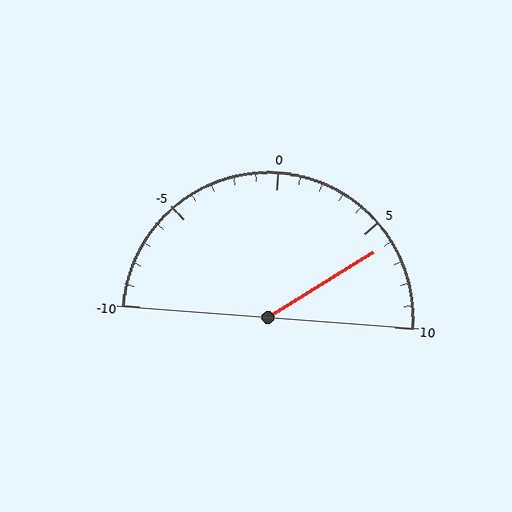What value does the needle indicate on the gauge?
The needle indicates approximately 6.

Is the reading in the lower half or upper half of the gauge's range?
The reading is in the upper half of the range (-10 to 10).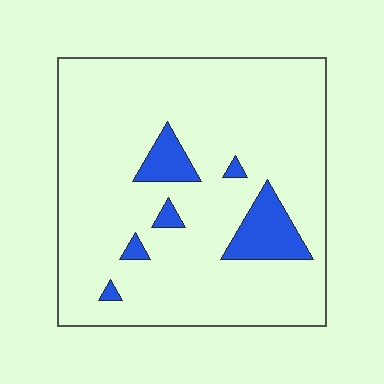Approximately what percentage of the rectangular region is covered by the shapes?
Approximately 10%.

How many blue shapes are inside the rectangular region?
6.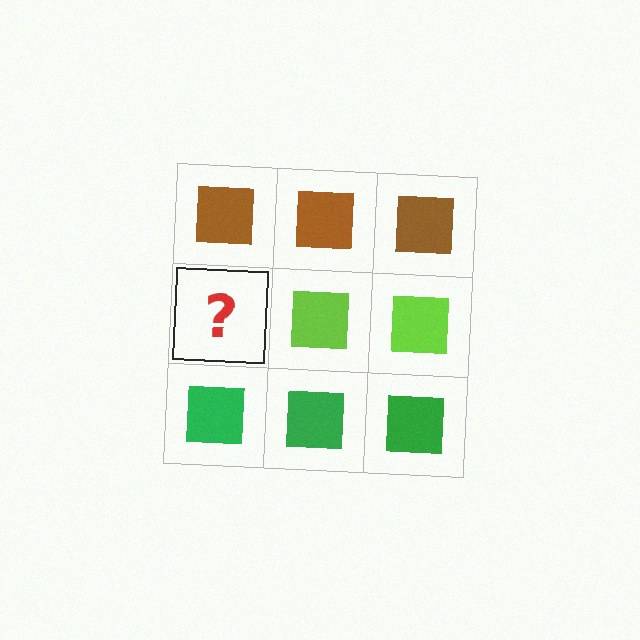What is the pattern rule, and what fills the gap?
The rule is that each row has a consistent color. The gap should be filled with a lime square.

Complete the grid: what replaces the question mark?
The question mark should be replaced with a lime square.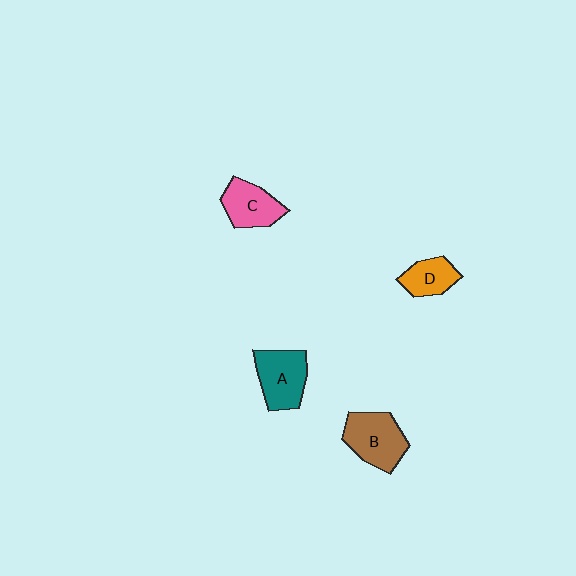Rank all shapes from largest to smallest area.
From largest to smallest: B (brown), A (teal), C (pink), D (orange).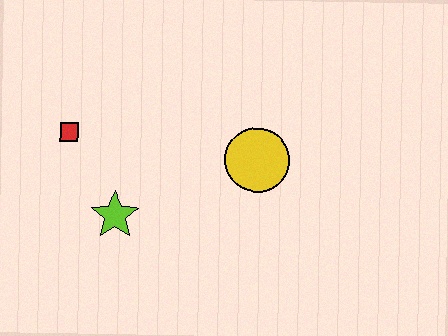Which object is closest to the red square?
The lime star is closest to the red square.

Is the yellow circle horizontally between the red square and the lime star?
No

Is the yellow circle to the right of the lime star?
Yes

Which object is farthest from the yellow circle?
The red square is farthest from the yellow circle.